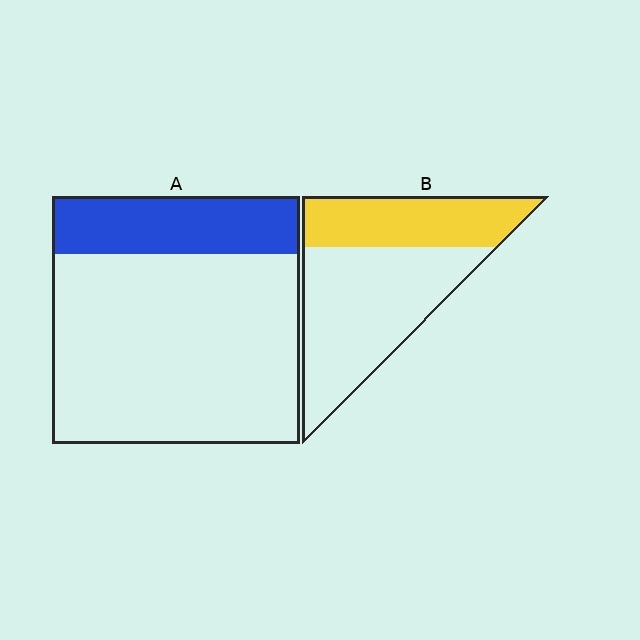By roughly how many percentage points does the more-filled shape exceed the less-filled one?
By roughly 15 percentage points (B over A).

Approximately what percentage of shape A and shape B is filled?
A is approximately 25% and B is approximately 35%.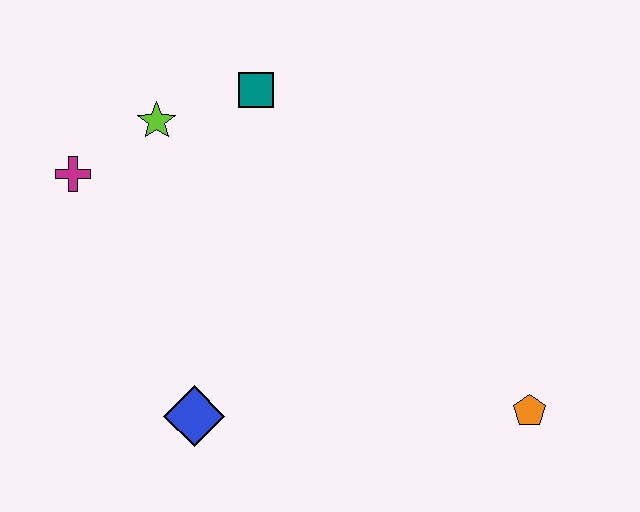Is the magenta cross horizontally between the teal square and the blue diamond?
No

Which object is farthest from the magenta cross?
The orange pentagon is farthest from the magenta cross.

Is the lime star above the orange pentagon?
Yes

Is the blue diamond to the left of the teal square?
Yes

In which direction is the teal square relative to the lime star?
The teal square is to the right of the lime star.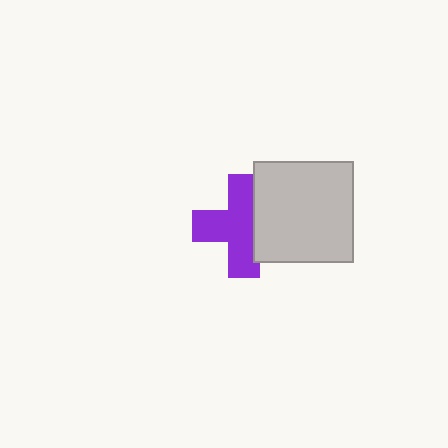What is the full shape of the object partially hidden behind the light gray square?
The partially hidden object is a purple cross.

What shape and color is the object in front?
The object in front is a light gray square.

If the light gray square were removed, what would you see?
You would see the complete purple cross.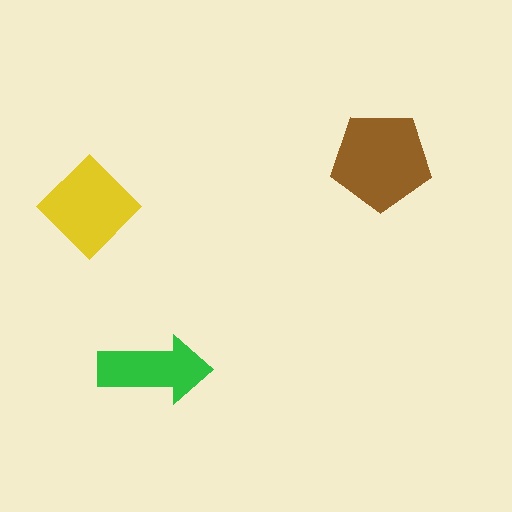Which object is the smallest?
The green arrow.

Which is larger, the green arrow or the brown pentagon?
The brown pentagon.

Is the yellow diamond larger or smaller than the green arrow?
Larger.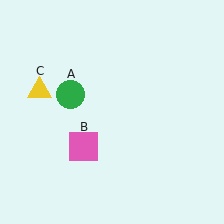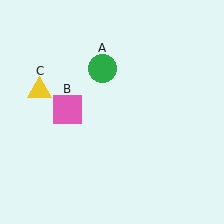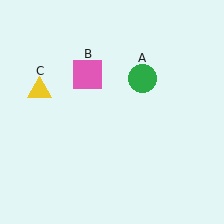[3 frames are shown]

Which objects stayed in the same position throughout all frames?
Yellow triangle (object C) remained stationary.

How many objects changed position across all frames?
2 objects changed position: green circle (object A), pink square (object B).